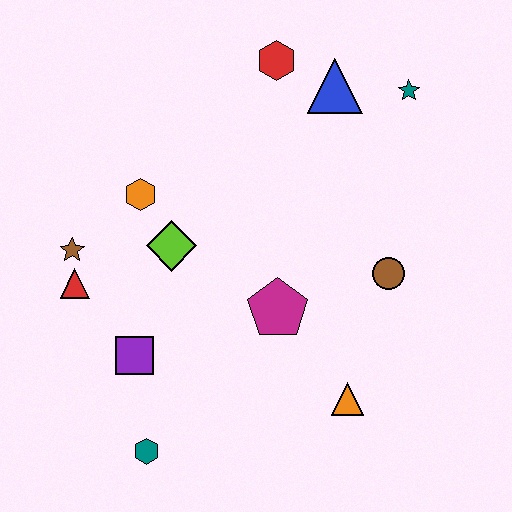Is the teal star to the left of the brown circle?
No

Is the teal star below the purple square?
No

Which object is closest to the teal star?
The blue triangle is closest to the teal star.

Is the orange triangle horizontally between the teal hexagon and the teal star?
Yes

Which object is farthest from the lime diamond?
The teal star is farthest from the lime diamond.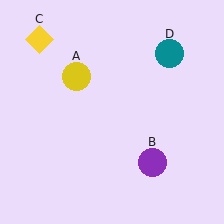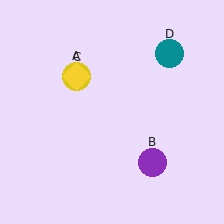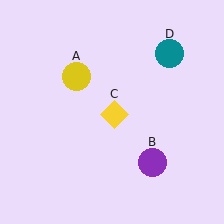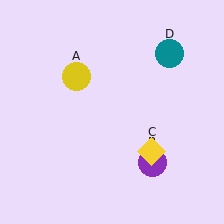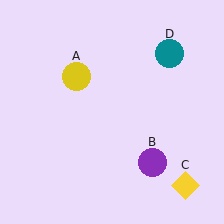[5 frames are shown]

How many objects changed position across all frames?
1 object changed position: yellow diamond (object C).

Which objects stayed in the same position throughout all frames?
Yellow circle (object A) and purple circle (object B) and teal circle (object D) remained stationary.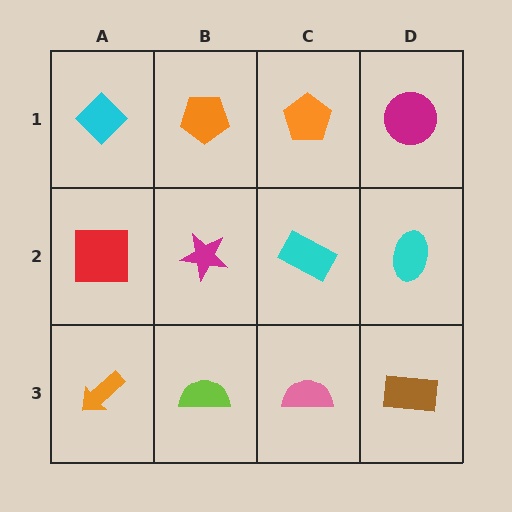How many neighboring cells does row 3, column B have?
3.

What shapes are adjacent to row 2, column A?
A cyan diamond (row 1, column A), an orange arrow (row 3, column A), a magenta star (row 2, column B).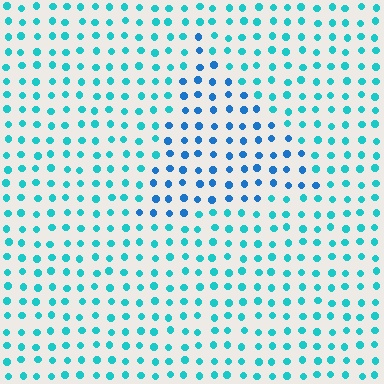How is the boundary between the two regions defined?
The boundary is defined purely by a slight shift in hue (about 30 degrees). Spacing, size, and orientation are identical on both sides.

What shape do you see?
I see a triangle.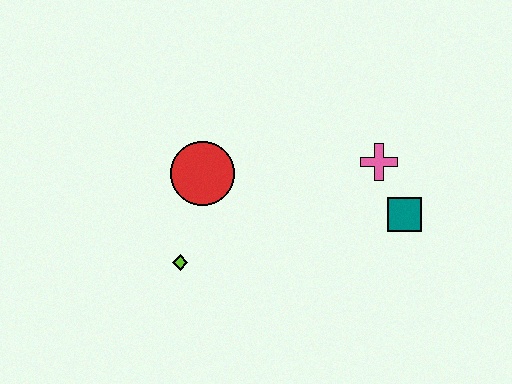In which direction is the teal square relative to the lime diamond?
The teal square is to the right of the lime diamond.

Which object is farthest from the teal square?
The lime diamond is farthest from the teal square.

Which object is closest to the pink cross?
The teal square is closest to the pink cross.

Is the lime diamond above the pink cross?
No